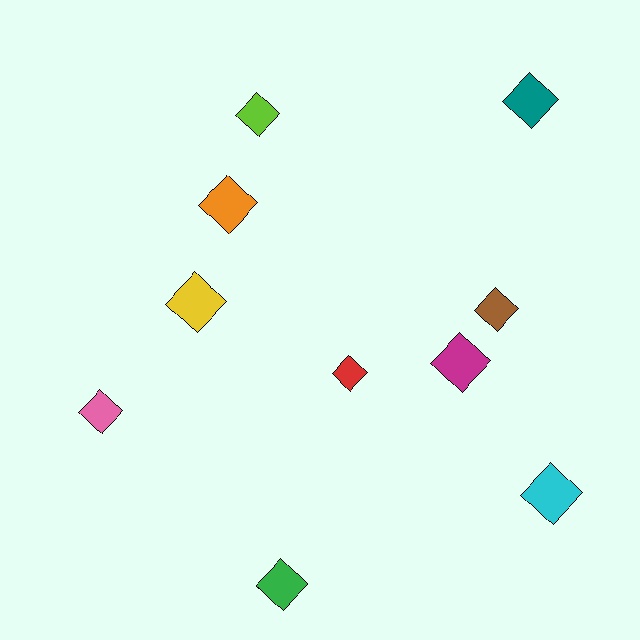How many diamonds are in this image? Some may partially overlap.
There are 10 diamonds.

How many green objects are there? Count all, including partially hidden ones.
There is 1 green object.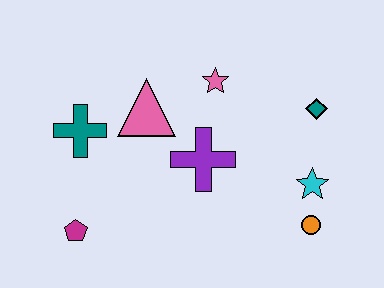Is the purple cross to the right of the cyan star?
No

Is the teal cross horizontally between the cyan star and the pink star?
No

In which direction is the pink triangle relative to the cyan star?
The pink triangle is to the left of the cyan star.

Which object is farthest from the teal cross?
The orange circle is farthest from the teal cross.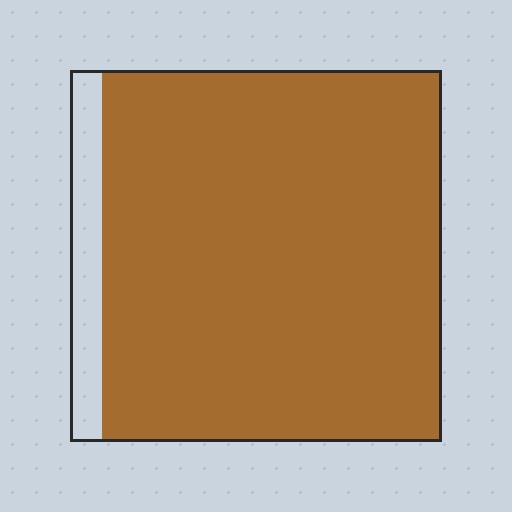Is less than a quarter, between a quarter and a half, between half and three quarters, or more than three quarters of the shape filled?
More than three quarters.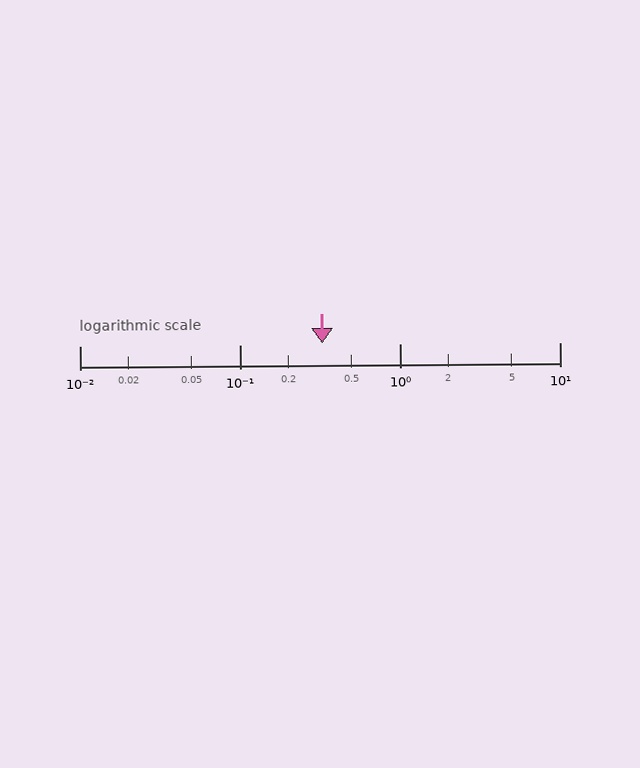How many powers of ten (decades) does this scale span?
The scale spans 3 decades, from 0.01 to 10.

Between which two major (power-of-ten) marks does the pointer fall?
The pointer is between 0.1 and 1.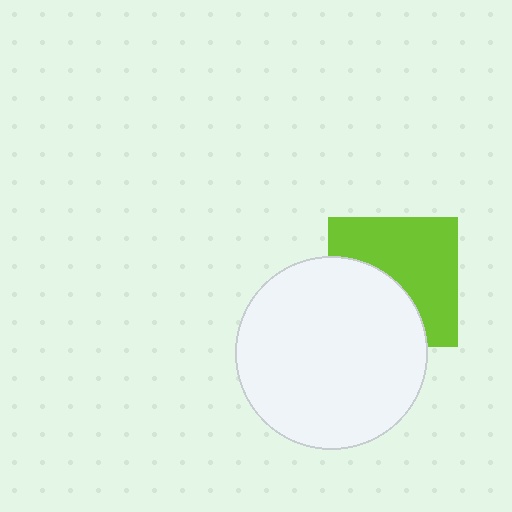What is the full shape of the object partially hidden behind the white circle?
The partially hidden object is a lime square.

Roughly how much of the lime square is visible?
About half of it is visible (roughly 57%).